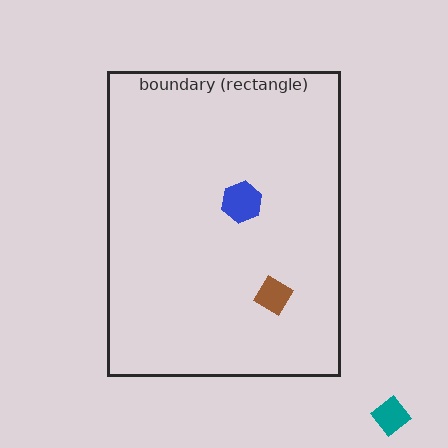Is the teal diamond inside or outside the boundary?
Outside.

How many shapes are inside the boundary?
2 inside, 1 outside.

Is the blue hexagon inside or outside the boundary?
Inside.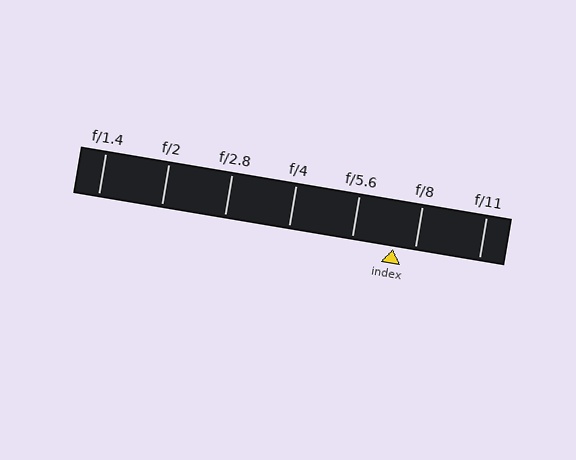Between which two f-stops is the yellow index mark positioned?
The index mark is between f/5.6 and f/8.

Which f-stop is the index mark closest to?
The index mark is closest to f/8.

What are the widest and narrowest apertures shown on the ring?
The widest aperture shown is f/1.4 and the narrowest is f/11.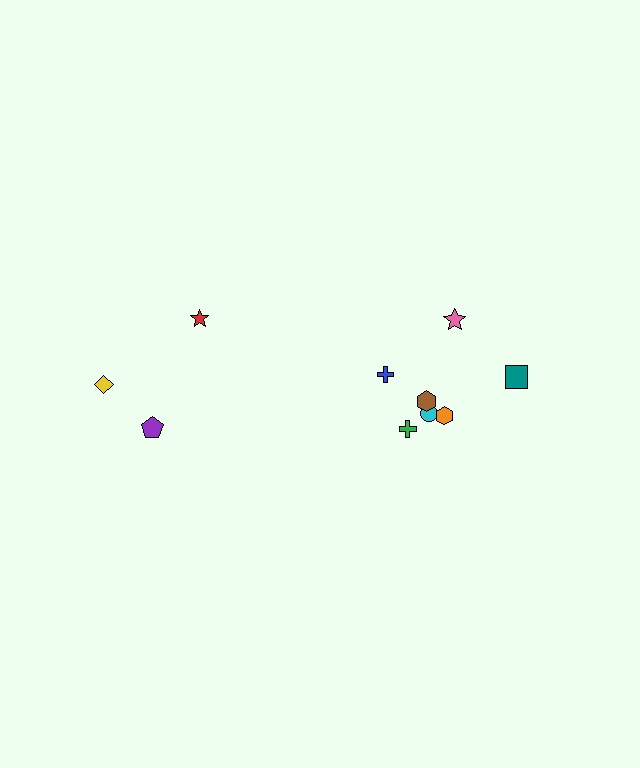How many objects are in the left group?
There are 3 objects.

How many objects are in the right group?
There are 7 objects.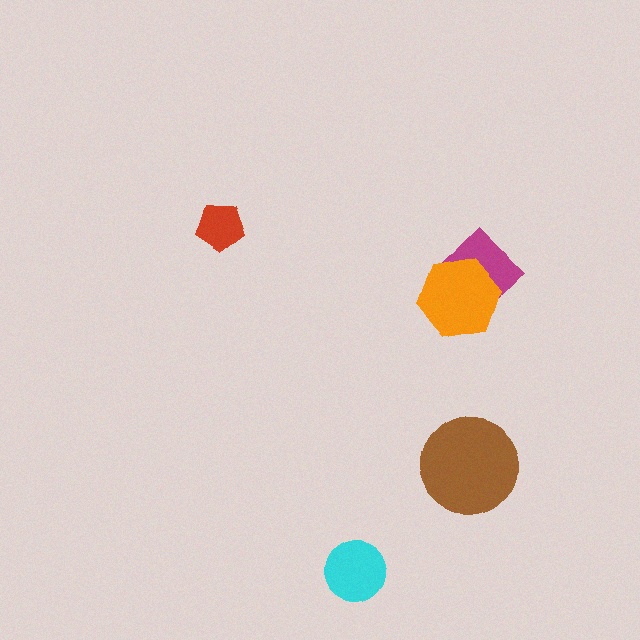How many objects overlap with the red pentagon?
0 objects overlap with the red pentagon.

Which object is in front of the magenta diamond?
The orange hexagon is in front of the magenta diamond.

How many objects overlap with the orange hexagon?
1 object overlaps with the orange hexagon.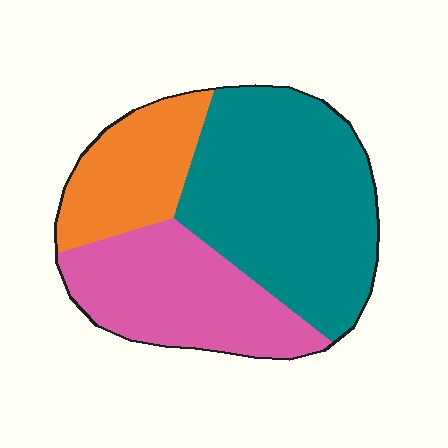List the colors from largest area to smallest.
From largest to smallest: teal, pink, orange.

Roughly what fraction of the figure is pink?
Pink takes up about one third (1/3) of the figure.